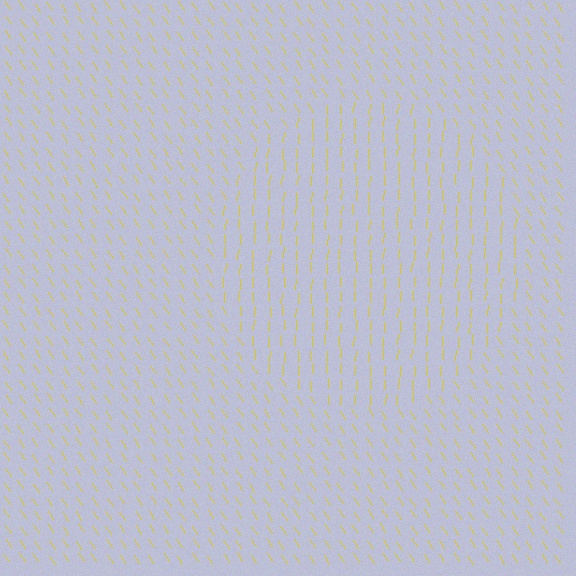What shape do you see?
I see a circle.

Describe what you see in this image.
The image is filled with small yellow line segments. A circle region in the image has lines oriented differently from the surrounding lines, creating a visible texture boundary.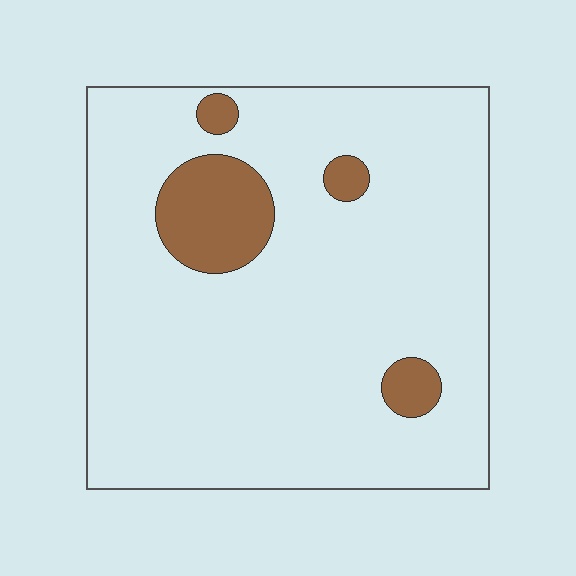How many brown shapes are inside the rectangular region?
4.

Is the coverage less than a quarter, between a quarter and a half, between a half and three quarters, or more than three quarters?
Less than a quarter.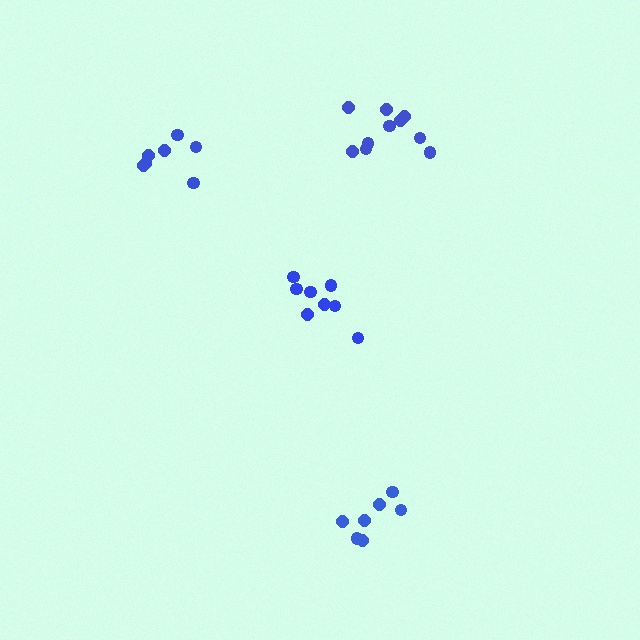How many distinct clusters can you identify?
There are 4 distinct clusters.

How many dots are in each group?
Group 1: 10 dots, Group 2: 7 dots, Group 3: 8 dots, Group 4: 7 dots (32 total).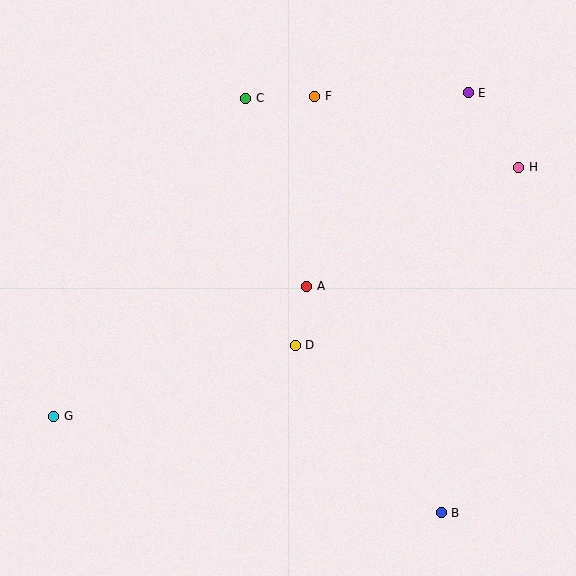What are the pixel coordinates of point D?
Point D is at (295, 345).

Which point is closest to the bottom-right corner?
Point B is closest to the bottom-right corner.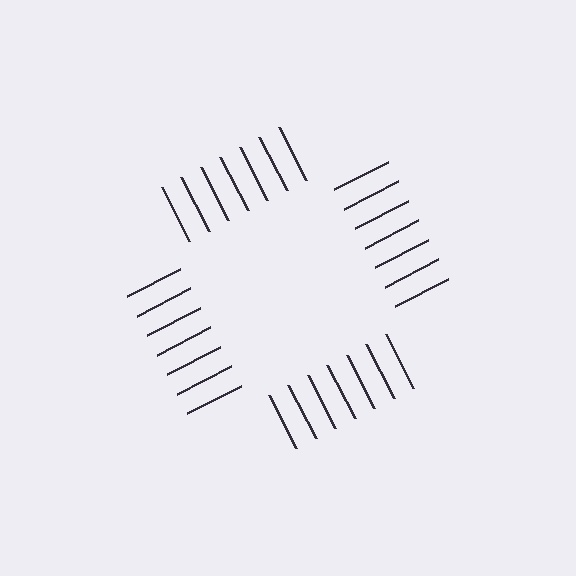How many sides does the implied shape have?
4 sides — the line-ends trace a square.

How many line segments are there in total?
28 — 7 along each of the 4 edges.